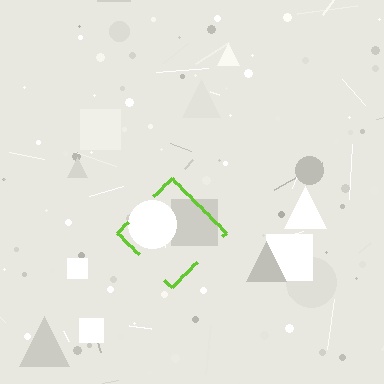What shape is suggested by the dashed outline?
The dashed outline suggests a diamond.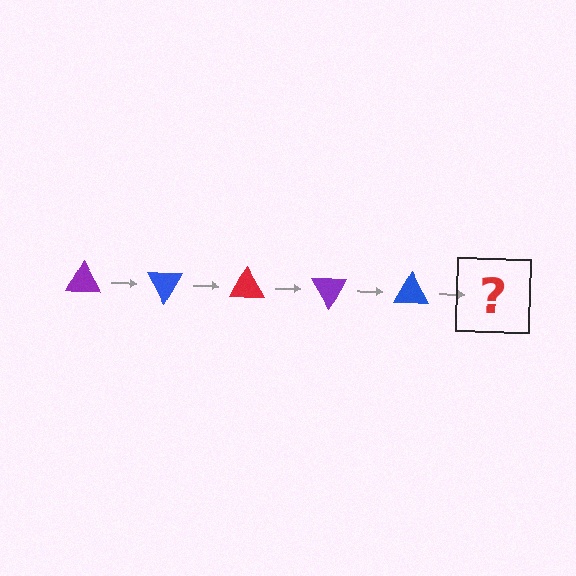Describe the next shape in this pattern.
It should be a red triangle, rotated 300 degrees from the start.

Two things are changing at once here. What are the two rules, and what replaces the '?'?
The two rules are that it rotates 60 degrees each step and the color cycles through purple, blue, and red. The '?' should be a red triangle, rotated 300 degrees from the start.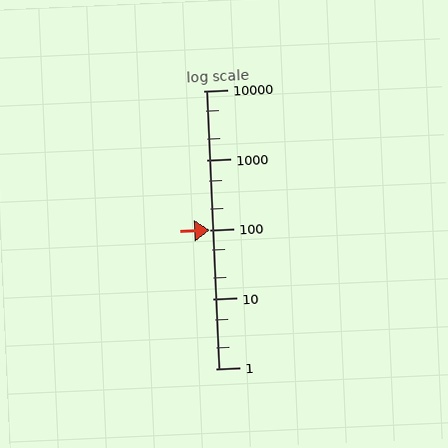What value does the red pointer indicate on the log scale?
The pointer indicates approximately 99.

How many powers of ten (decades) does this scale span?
The scale spans 4 decades, from 1 to 10000.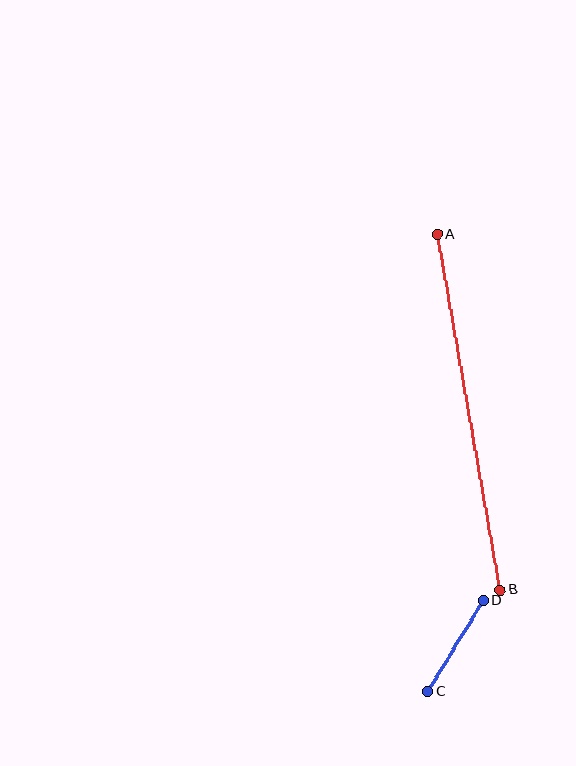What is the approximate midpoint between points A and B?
The midpoint is at approximately (469, 412) pixels.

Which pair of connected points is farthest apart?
Points A and B are farthest apart.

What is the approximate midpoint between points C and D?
The midpoint is at approximately (455, 646) pixels.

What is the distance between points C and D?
The distance is approximately 106 pixels.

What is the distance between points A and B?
The distance is approximately 361 pixels.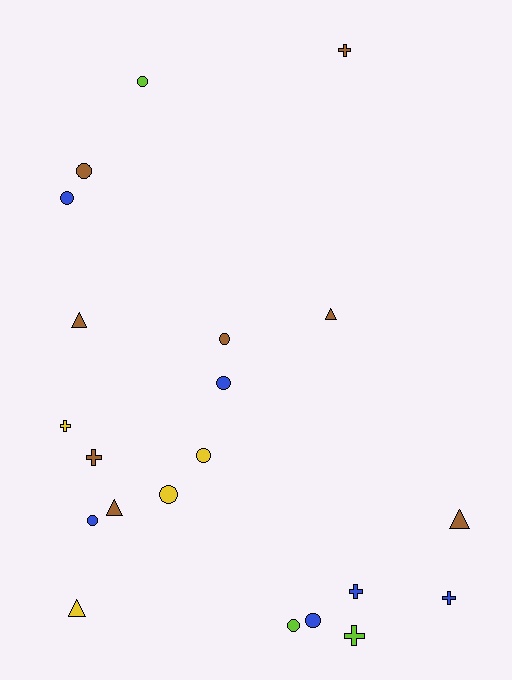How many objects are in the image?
There are 21 objects.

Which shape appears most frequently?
Circle, with 10 objects.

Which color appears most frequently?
Brown, with 8 objects.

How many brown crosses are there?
There are 2 brown crosses.